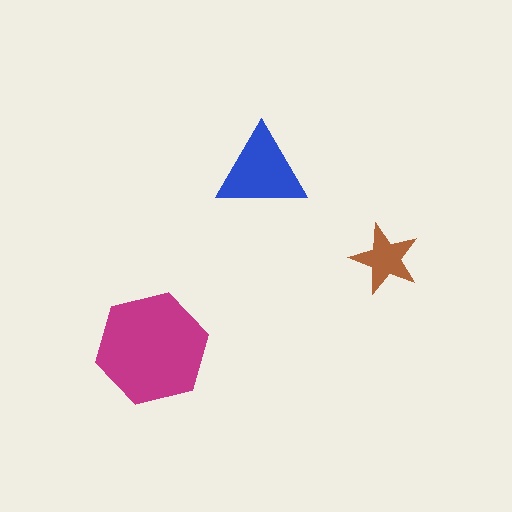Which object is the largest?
The magenta hexagon.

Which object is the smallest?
The brown star.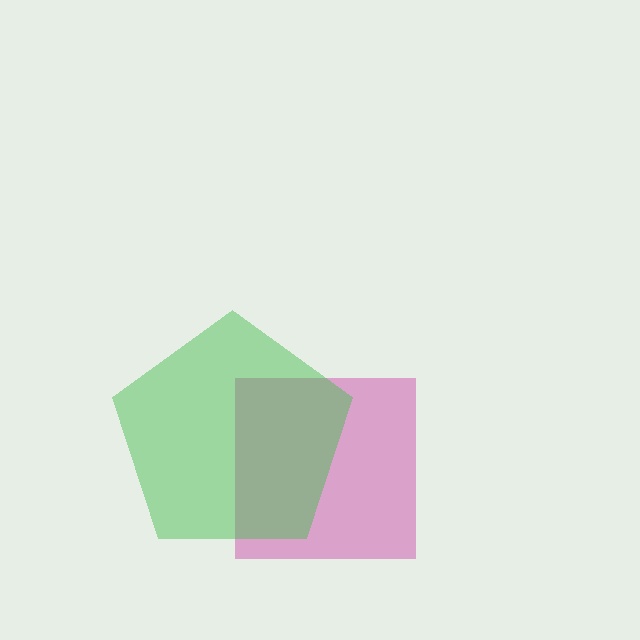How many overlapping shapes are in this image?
There are 2 overlapping shapes in the image.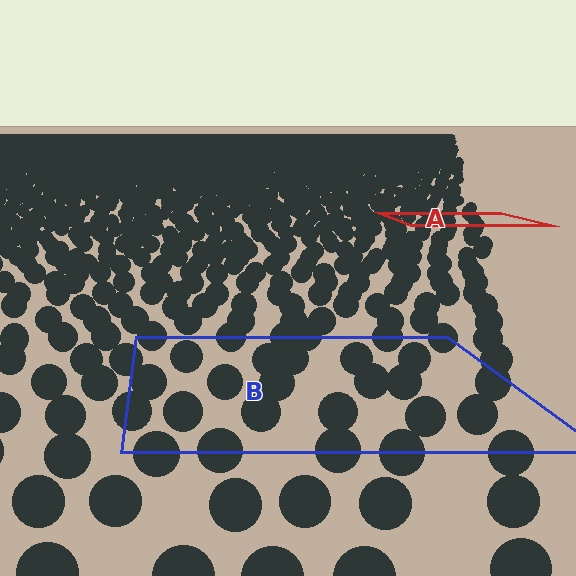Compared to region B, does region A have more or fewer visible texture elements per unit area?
Region A has more texture elements per unit area — they are packed more densely because it is farther away.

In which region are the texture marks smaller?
The texture marks are smaller in region A, because it is farther away.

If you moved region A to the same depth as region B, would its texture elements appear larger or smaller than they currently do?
They would appear larger. At a closer depth, the same texture elements are projected at a bigger on-screen size.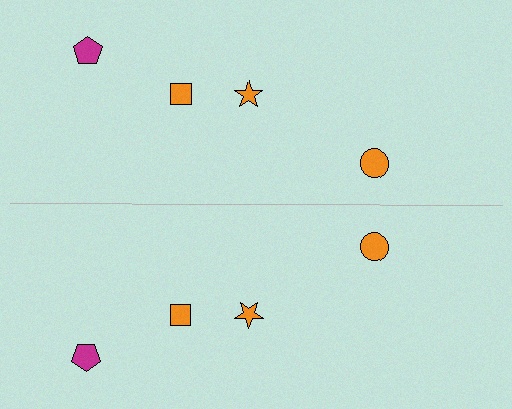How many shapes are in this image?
There are 8 shapes in this image.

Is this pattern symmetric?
Yes, this pattern has bilateral (reflection) symmetry.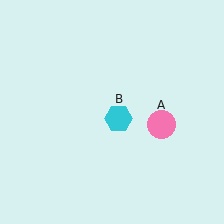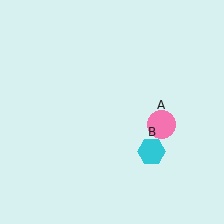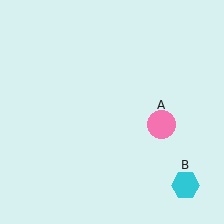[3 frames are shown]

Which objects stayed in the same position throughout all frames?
Pink circle (object A) remained stationary.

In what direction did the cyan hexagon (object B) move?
The cyan hexagon (object B) moved down and to the right.